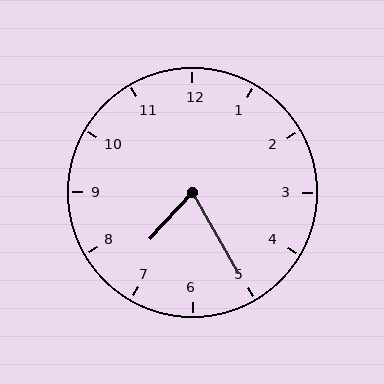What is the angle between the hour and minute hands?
Approximately 72 degrees.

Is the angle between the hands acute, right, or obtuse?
It is acute.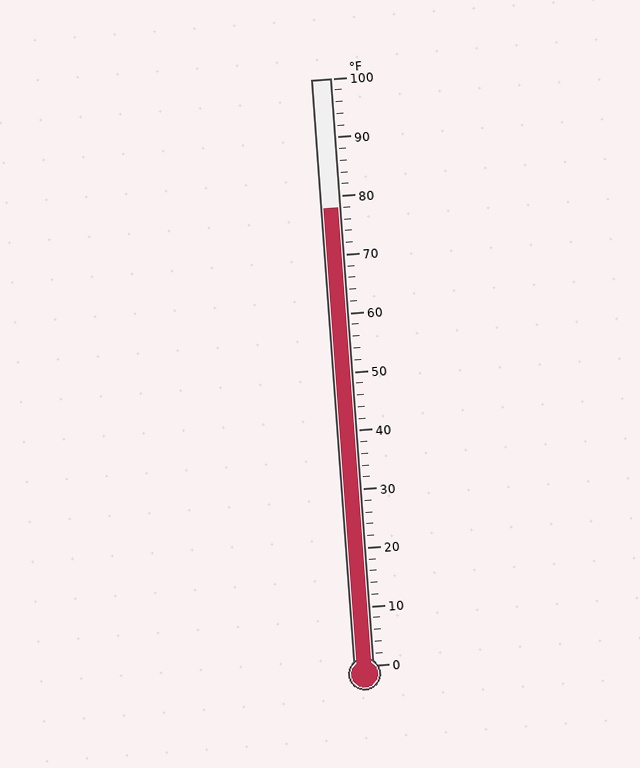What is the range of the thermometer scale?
The thermometer scale ranges from 0°F to 100°F.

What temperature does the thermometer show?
The thermometer shows approximately 78°F.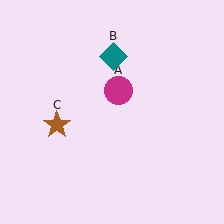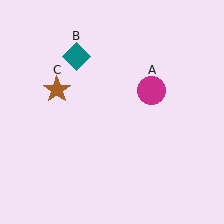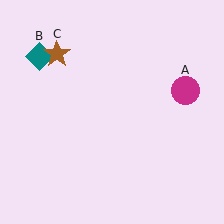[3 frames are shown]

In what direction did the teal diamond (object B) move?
The teal diamond (object B) moved left.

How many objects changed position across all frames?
3 objects changed position: magenta circle (object A), teal diamond (object B), brown star (object C).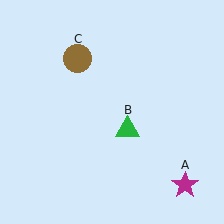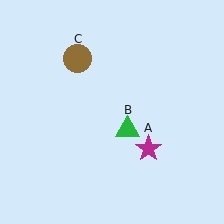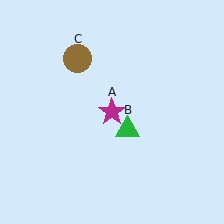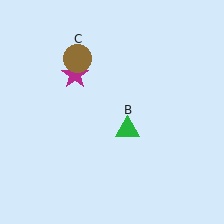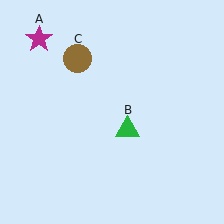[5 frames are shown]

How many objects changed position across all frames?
1 object changed position: magenta star (object A).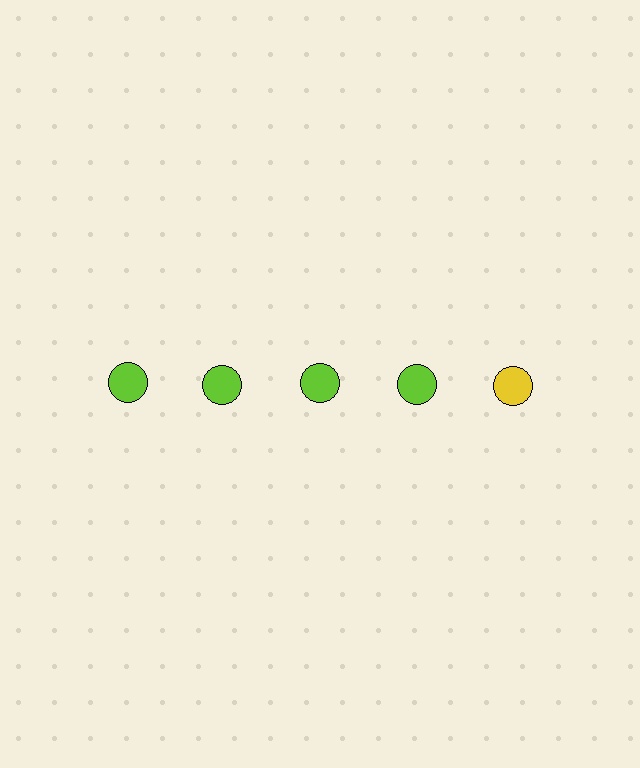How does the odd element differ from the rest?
It has a different color: yellow instead of lime.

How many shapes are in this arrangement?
There are 5 shapes arranged in a grid pattern.